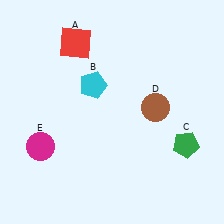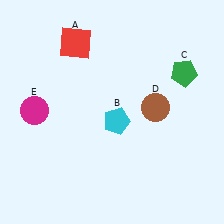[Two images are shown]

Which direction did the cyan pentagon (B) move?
The cyan pentagon (B) moved down.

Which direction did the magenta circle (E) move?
The magenta circle (E) moved up.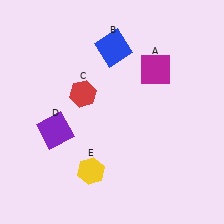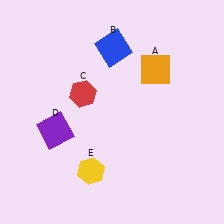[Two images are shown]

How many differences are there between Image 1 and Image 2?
There is 1 difference between the two images.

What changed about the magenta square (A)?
In Image 1, A is magenta. In Image 2, it changed to orange.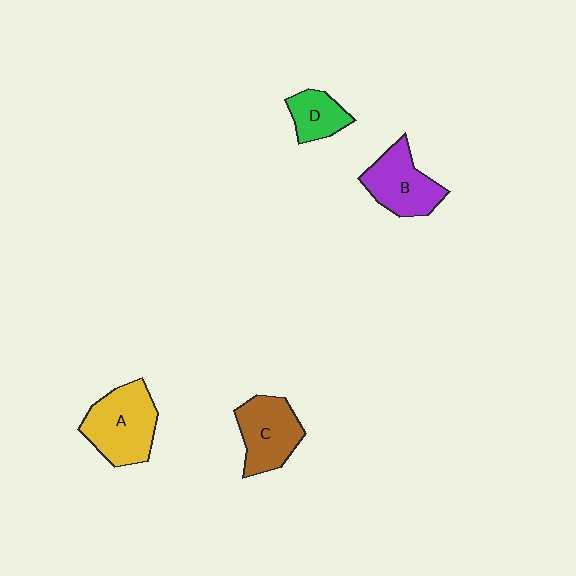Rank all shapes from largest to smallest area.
From largest to smallest: A (yellow), C (brown), B (purple), D (green).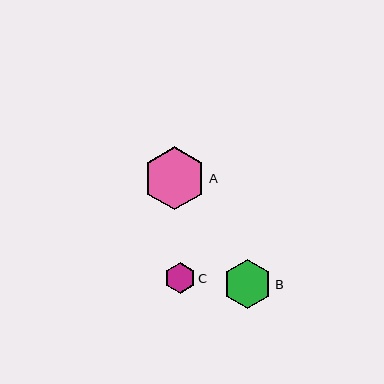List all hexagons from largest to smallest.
From largest to smallest: A, B, C.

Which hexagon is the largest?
Hexagon A is the largest with a size of approximately 63 pixels.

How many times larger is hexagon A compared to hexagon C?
Hexagon A is approximately 2.0 times the size of hexagon C.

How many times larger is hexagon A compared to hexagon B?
Hexagon A is approximately 1.3 times the size of hexagon B.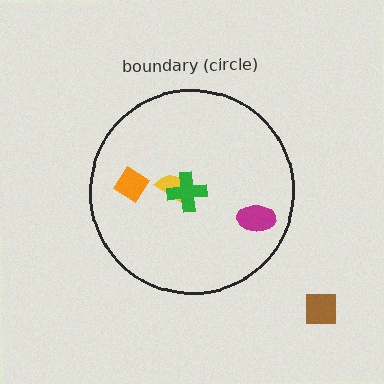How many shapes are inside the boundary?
4 inside, 1 outside.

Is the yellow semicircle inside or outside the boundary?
Inside.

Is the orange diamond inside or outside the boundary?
Inside.